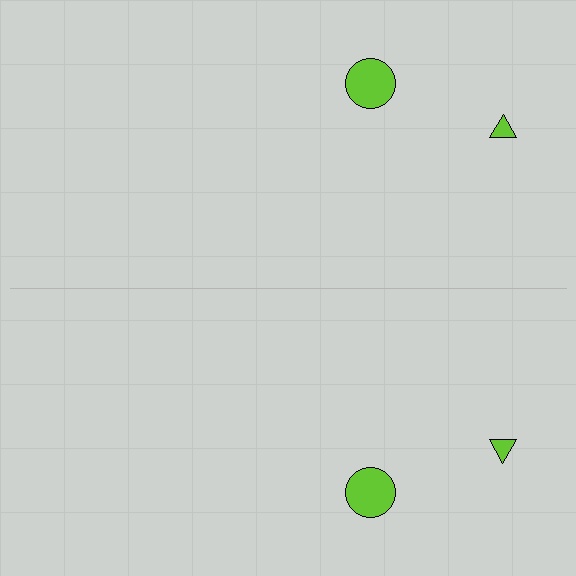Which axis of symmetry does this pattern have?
The pattern has a horizontal axis of symmetry running through the center of the image.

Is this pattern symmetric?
Yes, this pattern has bilateral (reflection) symmetry.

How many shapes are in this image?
There are 4 shapes in this image.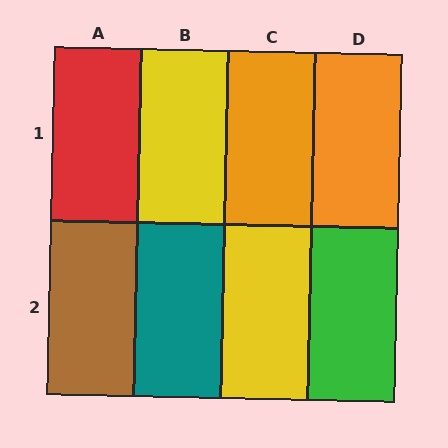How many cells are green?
1 cell is green.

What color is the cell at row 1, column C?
Orange.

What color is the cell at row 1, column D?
Orange.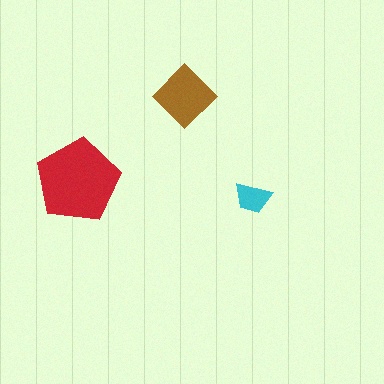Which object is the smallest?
The cyan trapezoid.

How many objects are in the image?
There are 3 objects in the image.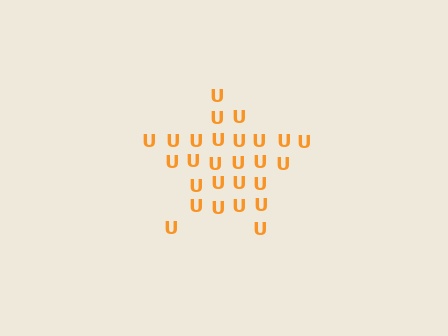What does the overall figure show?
The overall figure shows a star.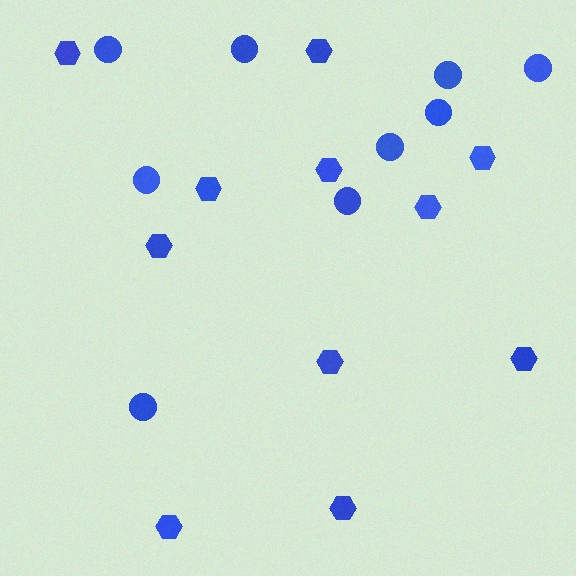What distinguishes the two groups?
There are 2 groups: one group of hexagons (11) and one group of circles (9).